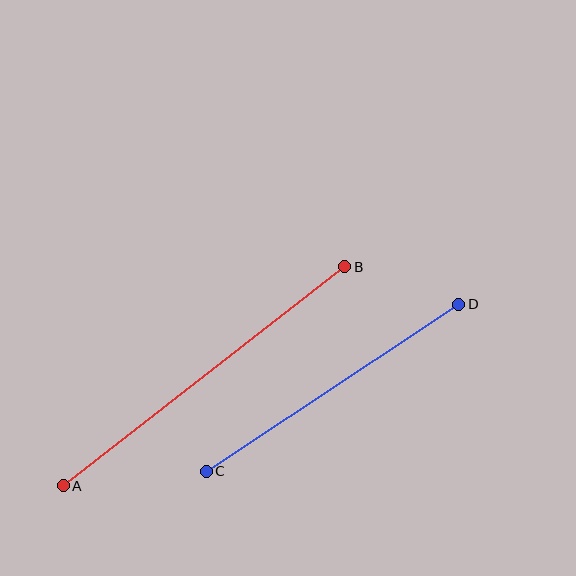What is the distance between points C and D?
The distance is approximately 303 pixels.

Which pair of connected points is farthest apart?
Points A and B are farthest apart.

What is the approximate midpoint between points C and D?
The midpoint is at approximately (333, 388) pixels.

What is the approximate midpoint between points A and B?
The midpoint is at approximately (204, 376) pixels.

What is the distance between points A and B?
The distance is approximately 357 pixels.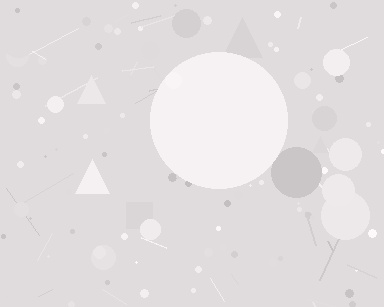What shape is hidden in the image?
A circle is hidden in the image.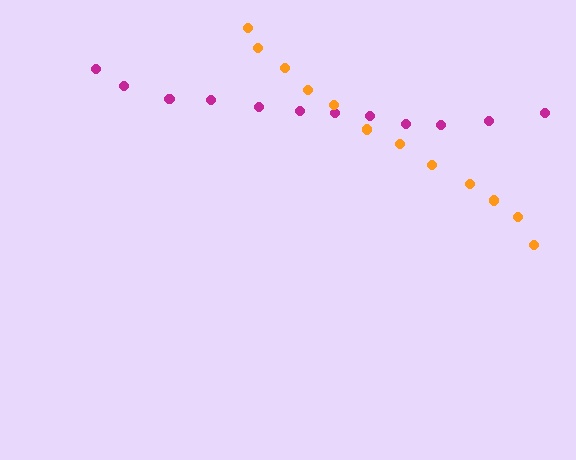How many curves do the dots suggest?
There are 2 distinct paths.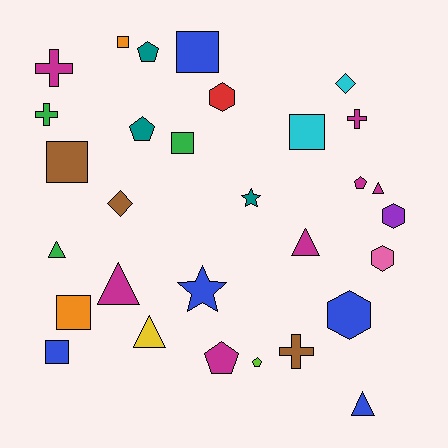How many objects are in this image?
There are 30 objects.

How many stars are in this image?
There are 2 stars.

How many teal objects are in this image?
There are 3 teal objects.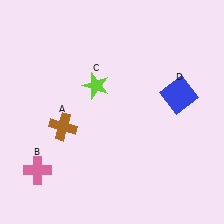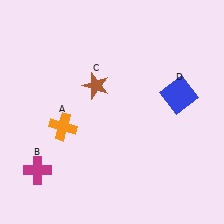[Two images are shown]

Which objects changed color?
A changed from brown to orange. B changed from pink to magenta. C changed from lime to brown.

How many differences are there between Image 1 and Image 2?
There are 3 differences between the two images.